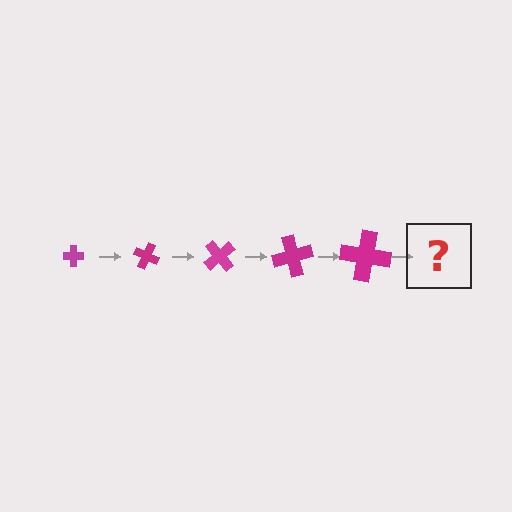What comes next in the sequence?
The next element should be a cross, larger than the previous one and rotated 125 degrees from the start.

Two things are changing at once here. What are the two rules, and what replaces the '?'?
The two rules are that the cross grows larger each step and it rotates 25 degrees each step. The '?' should be a cross, larger than the previous one and rotated 125 degrees from the start.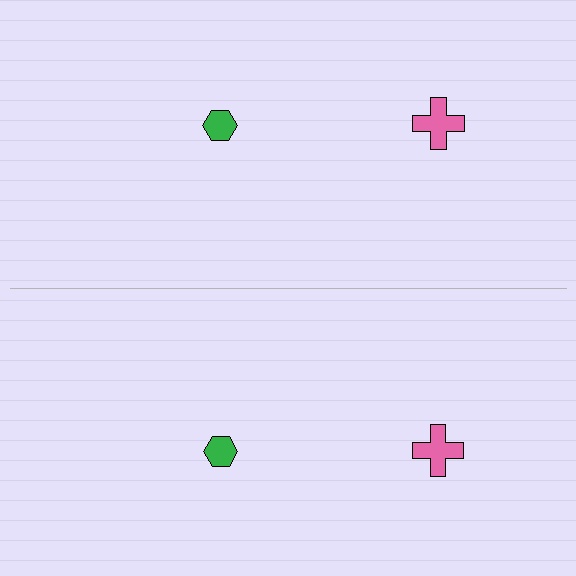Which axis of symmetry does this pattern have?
The pattern has a horizontal axis of symmetry running through the center of the image.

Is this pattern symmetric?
Yes, this pattern has bilateral (reflection) symmetry.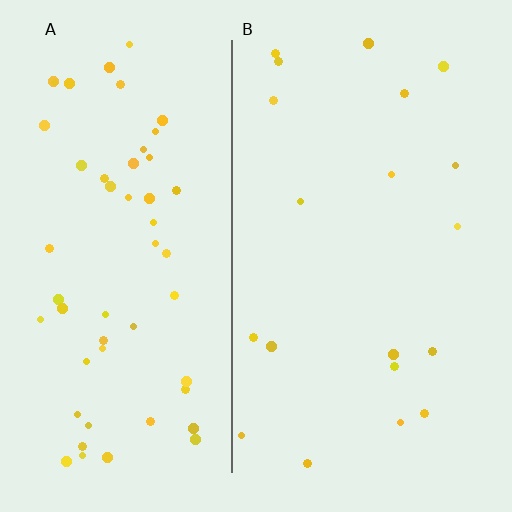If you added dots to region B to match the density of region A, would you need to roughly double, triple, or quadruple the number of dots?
Approximately triple.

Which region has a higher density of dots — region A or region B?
A (the left).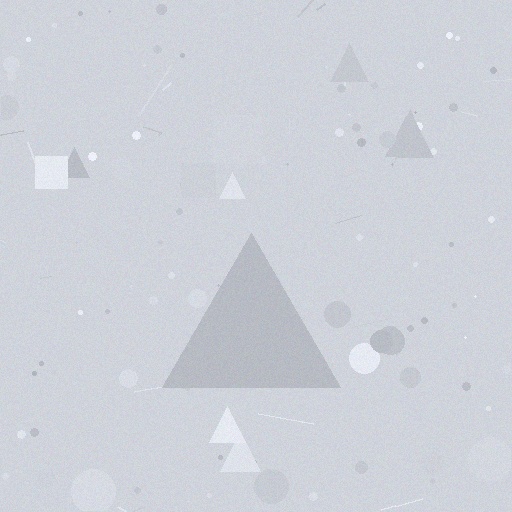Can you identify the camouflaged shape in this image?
The camouflaged shape is a triangle.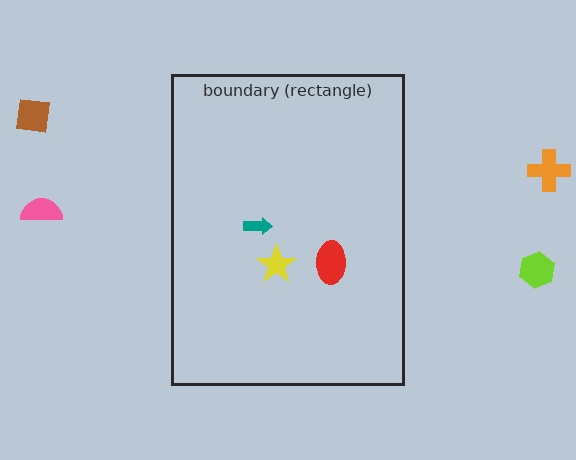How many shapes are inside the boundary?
3 inside, 4 outside.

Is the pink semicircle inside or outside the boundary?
Outside.